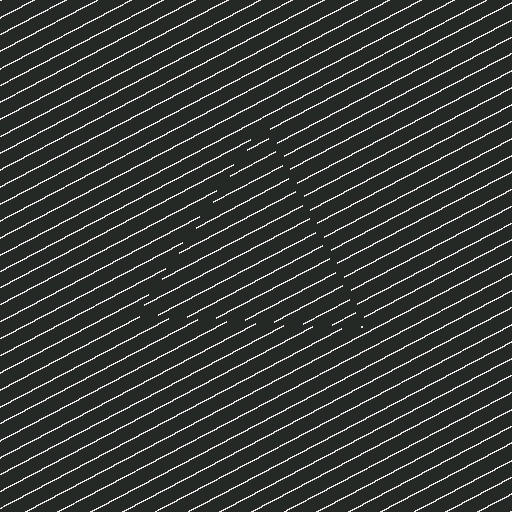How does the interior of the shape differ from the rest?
The interior of the shape contains the same grating, shifted by half a period — the contour is defined by the phase discontinuity where line-ends from the inner and outer gratings abut.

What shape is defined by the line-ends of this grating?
An illusory triangle. The interior of the shape contains the same grating, shifted by half a period — the contour is defined by the phase discontinuity where line-ends from the inner and outer gratings abut.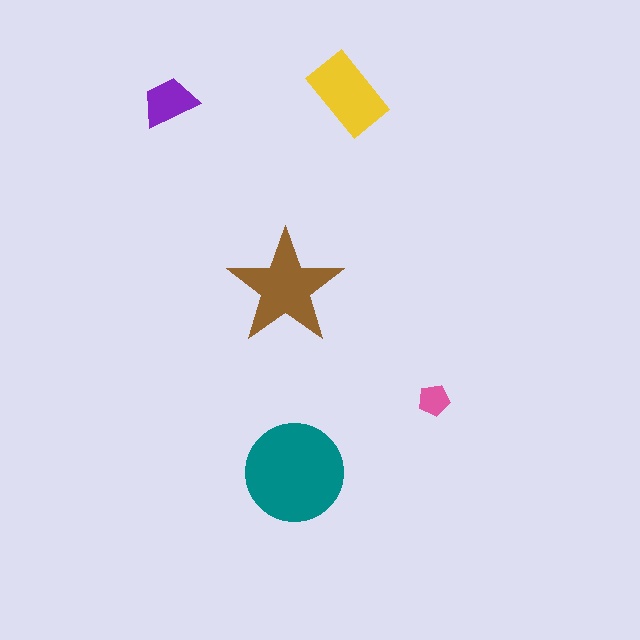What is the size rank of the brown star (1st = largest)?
2nd.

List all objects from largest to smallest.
The teal circle, the brown star, the yellow rectangle, the purple trapezoid, the pink pentagon.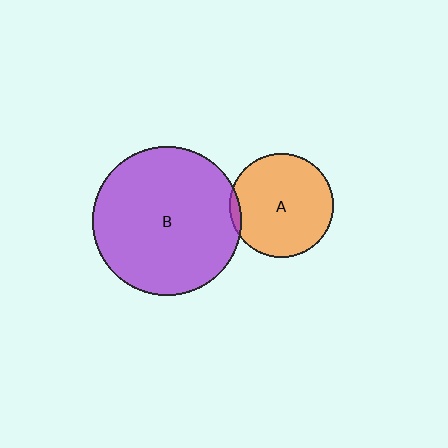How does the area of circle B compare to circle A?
Approximately 2.1 times.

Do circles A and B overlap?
Yes.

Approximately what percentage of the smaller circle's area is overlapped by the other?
Approximately 5%.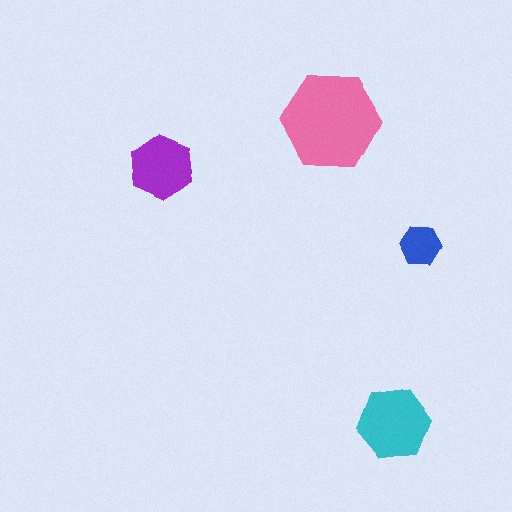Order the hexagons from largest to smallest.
the pink one, the cyan one, the purple one, the blue one.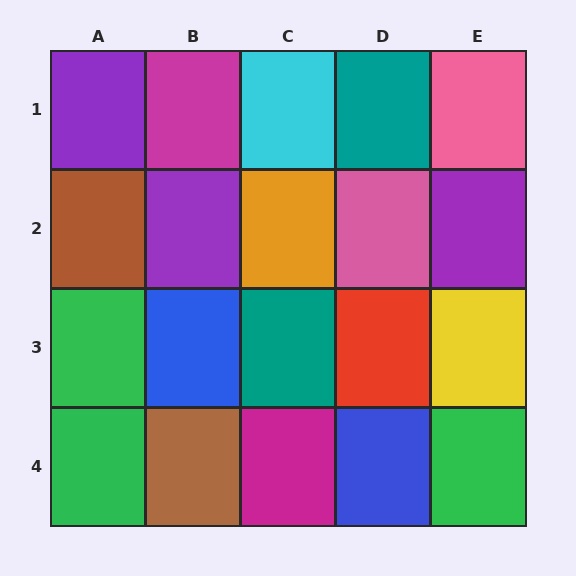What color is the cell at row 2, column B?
Purple.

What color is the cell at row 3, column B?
Blue.